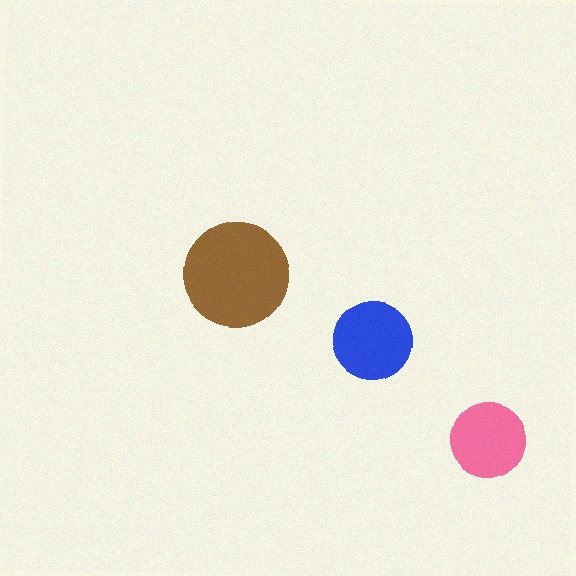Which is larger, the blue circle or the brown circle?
The brown one.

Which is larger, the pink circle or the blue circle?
The blue one.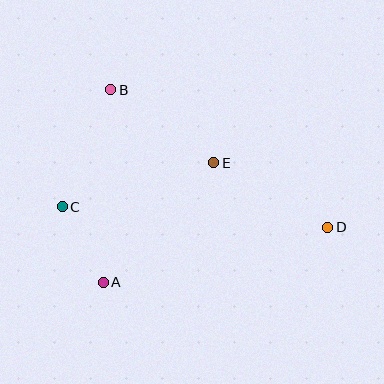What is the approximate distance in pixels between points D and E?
The distance between D and E is approximately 131 pixels.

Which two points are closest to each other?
Points A and C are closest to each other.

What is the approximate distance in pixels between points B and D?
The distance between B and D is approximately 257 pixels.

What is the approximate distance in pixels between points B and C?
The distance between B and C is approximately 126 pixels.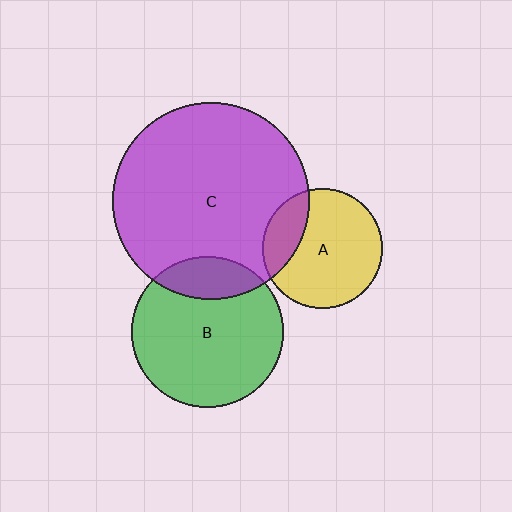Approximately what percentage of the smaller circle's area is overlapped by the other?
Approximately 20%.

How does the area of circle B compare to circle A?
Approximately 1.6 times.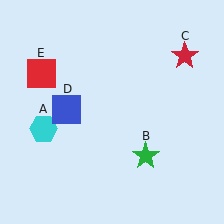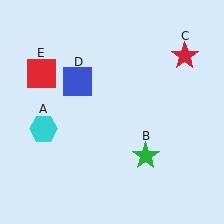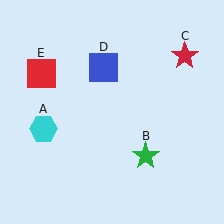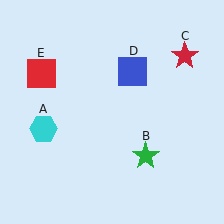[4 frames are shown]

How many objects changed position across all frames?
1 object changed position: blue square (object D).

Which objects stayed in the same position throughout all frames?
Cyan hexagon (object A) and green star (object B) and red star (object C) and red square (object E) remained stationary.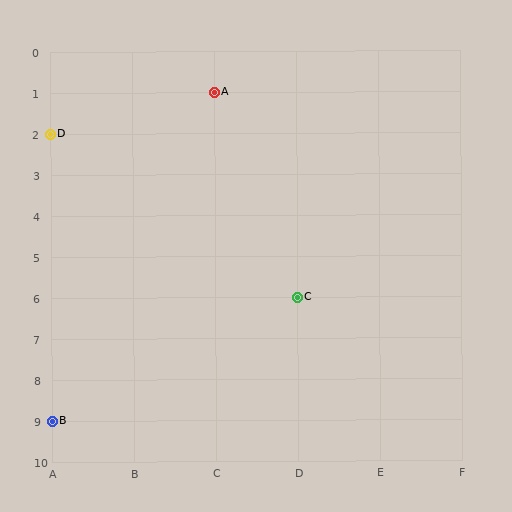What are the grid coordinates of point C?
Point C is at grid coordinates (D, 6).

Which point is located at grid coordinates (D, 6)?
Point C is at (D, 6).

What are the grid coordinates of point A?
Point A is at grid coordinates (C, 1).